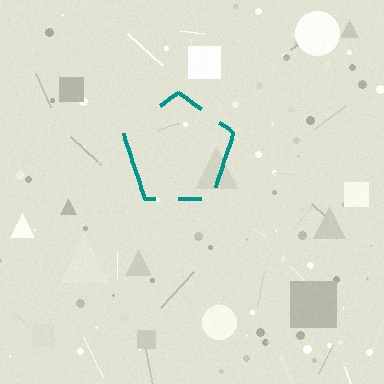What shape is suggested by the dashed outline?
The dashed outline suggests a pentagon.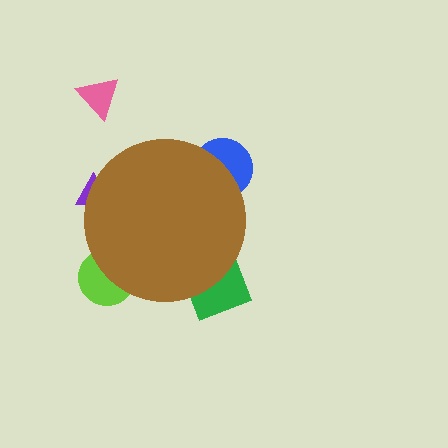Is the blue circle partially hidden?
Yes, the blue circle is partially hidden behind the brown circle.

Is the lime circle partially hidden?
Yes, the lime circle is partially hidden behind the brown circle.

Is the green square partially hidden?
Yes, the green square is partially hidden behind the brown circle.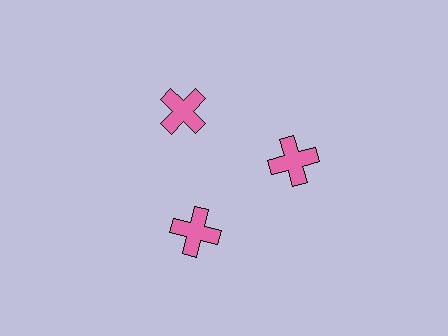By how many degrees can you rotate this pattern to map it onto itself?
The pattern maps onto itself every 120 degrees of rotation.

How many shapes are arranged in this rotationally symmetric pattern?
There are 3 shapes, arranged in 3 groups of 1.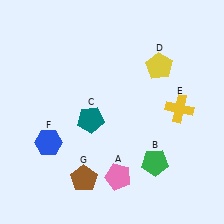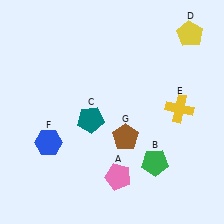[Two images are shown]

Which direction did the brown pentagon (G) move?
The brown pentagon (G) moved right.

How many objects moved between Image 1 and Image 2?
2 objects moved between the two images.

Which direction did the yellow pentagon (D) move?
The yellow pentagon (D) moved up.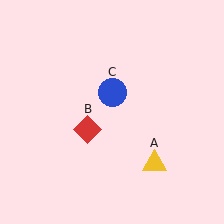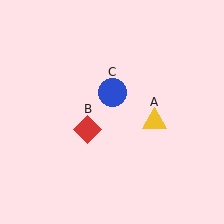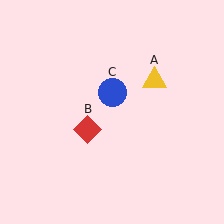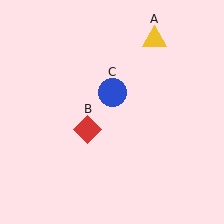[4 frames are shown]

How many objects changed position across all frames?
1 object changed position: yellow triangle (object A).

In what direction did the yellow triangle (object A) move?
The yellow triangle (object A) moved up.